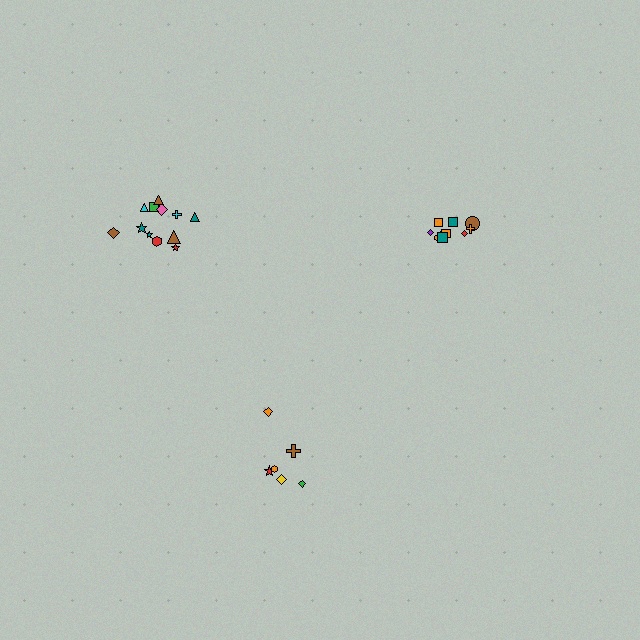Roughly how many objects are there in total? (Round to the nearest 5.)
Roughly 30 objects in total.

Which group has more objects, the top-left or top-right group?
The top-left group.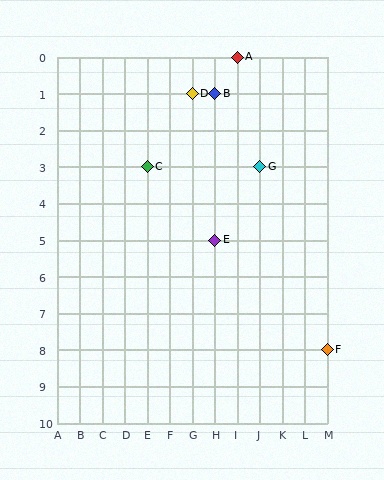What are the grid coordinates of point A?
Point A is at grid coordinates (I, 0).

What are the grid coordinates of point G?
Point G is at grid coordinates (J, 3).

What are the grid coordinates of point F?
Point F is at grid coordinates (M, 8).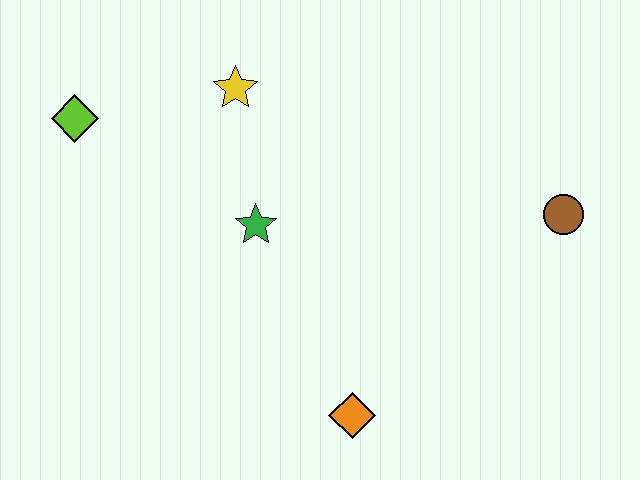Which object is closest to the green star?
The yellow star is closest to the green star.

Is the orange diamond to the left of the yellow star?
No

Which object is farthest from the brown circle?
The lime diamond is farthest from the brown circle.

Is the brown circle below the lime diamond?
Yes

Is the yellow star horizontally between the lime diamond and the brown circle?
Yes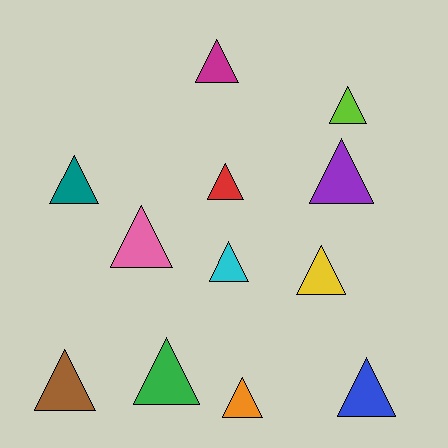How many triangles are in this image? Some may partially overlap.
There are 12 triangles.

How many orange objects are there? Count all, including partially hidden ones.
There is 1 orange object.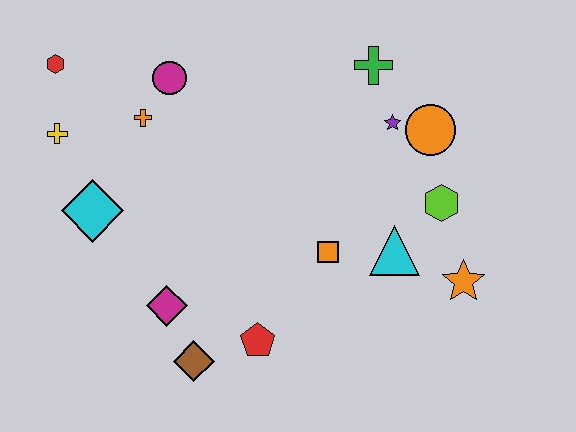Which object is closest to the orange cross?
The magenta circle is closest to the orange cross.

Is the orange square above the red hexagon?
No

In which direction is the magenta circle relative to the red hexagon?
The magenta circle is to the right of the red hexagon.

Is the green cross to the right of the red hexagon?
Yes